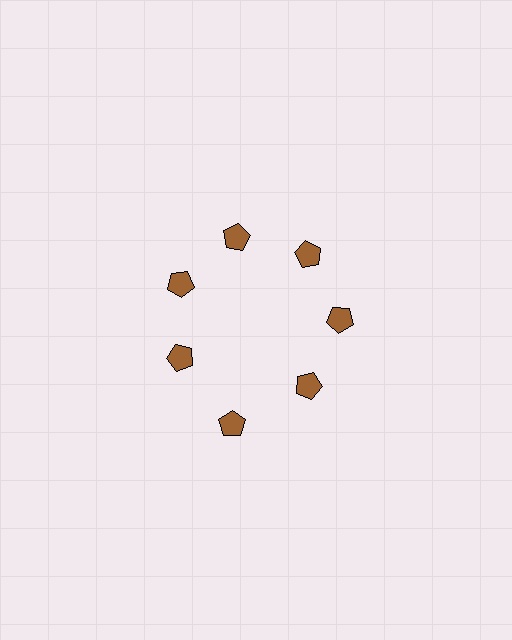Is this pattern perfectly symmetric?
No. The 7 brown pentagons are arranged in a ring, but one element near the 6 o'clock position is pushed outward from the center, breaking the 7-fold rotational symmetry.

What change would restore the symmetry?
The symmetry would be restored by moving it inward, back onto the ring so that all 7 pentagons sit at equal angles and equal distance from the center.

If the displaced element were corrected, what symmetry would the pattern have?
It would have 7-fold rotational symmetry — the pattern would map onto itself every 51 degrees.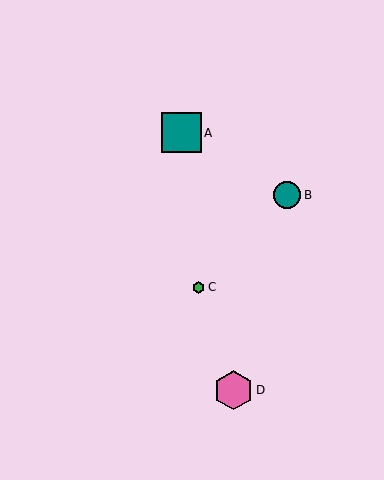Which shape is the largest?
The teal square (labeled A) is the largest.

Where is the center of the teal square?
The center of the teal square is at (181, 133).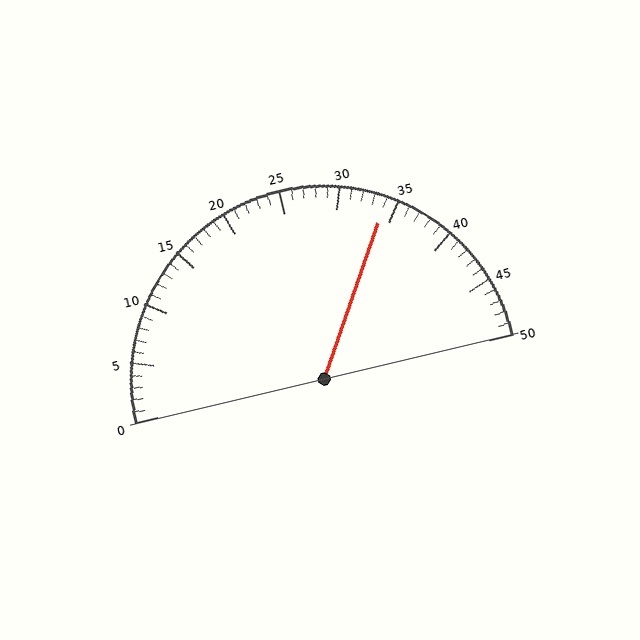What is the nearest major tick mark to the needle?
The nearest major tick mark is 35.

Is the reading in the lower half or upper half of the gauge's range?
The reading is in the upper half of the range (0 to 50).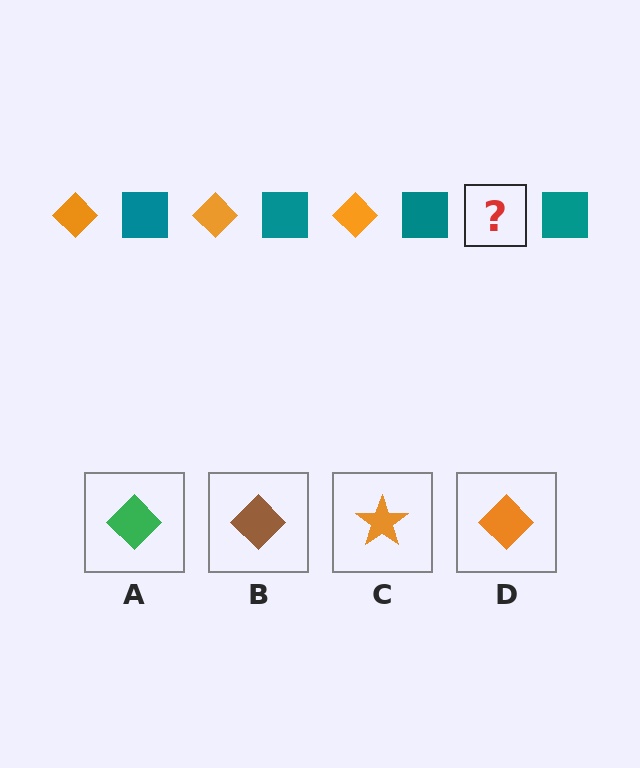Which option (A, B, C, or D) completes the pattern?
D.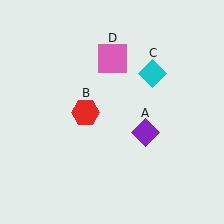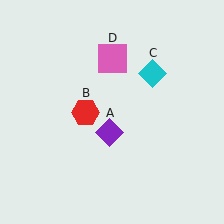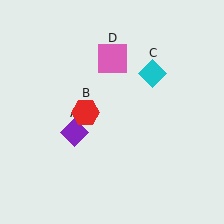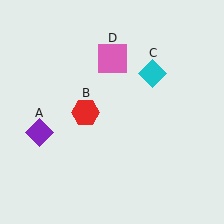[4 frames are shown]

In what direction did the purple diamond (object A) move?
The purple diamond (object A) moved left.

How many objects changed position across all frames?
1 object changed position: purple diamond (object A).